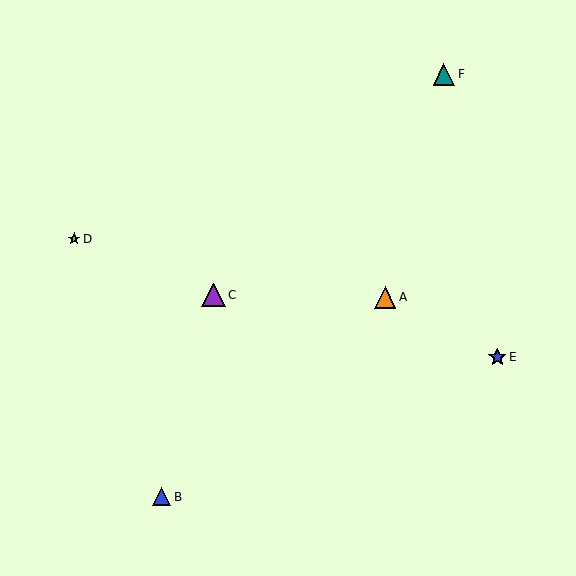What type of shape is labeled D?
Shape D is a lime star.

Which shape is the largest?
The purple triangle (labeled C) is the largest.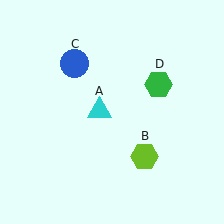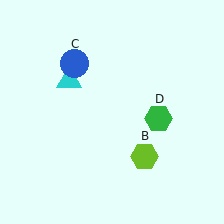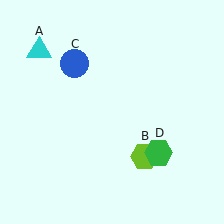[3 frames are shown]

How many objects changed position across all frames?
2 objects changed position: cyan triangle (object A), green hexagon (object D).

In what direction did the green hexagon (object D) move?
The green hexagon (object D) moved down.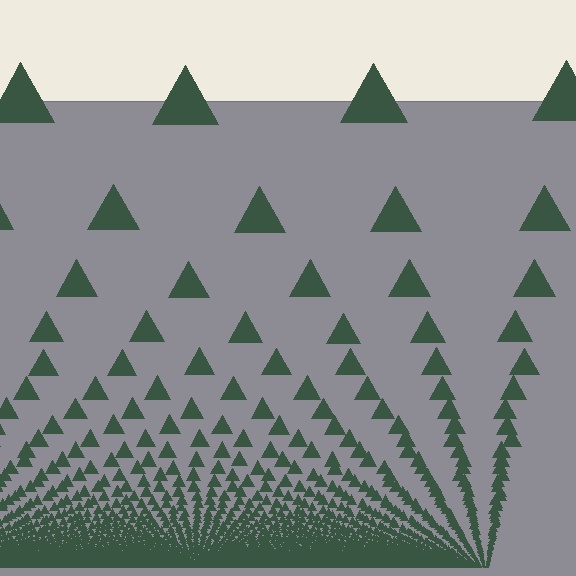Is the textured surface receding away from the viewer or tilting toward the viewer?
The surface appears to tilt toward the viewer. Texture elements get larger and sparser toward the top.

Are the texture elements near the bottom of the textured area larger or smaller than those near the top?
Smaller. The gradient is inverted — elements near the bottom are smaller and denser.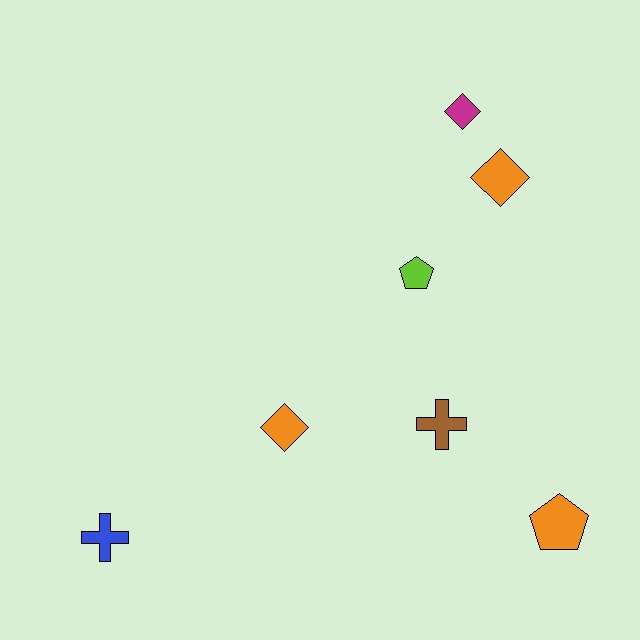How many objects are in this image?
There are 7 objects.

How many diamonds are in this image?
There are 3 diamonds.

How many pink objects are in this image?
There are no pink objects.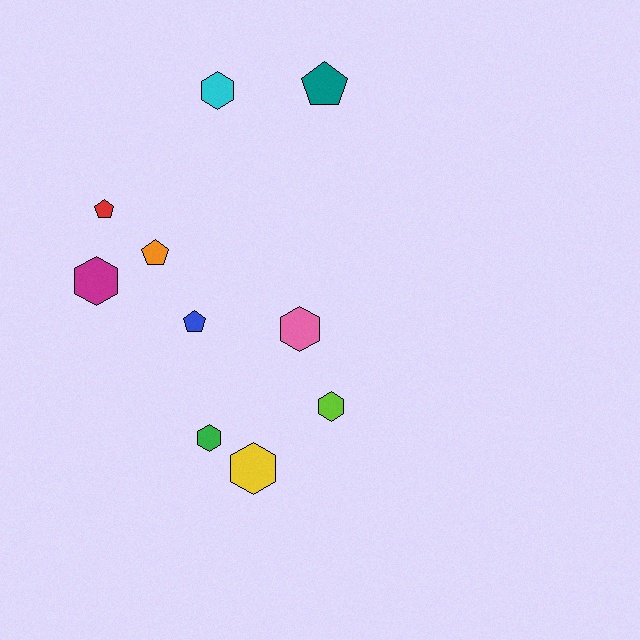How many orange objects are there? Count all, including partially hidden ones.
There is 1 orange object.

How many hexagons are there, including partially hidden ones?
There are 6 hexagons.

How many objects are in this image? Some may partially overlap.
There are 10 objects.